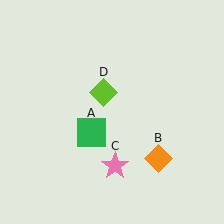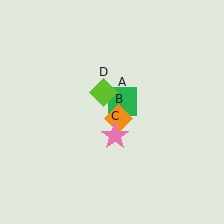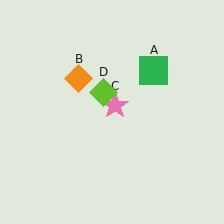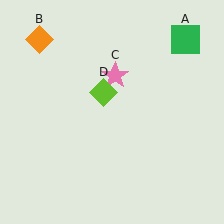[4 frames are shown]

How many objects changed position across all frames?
3 objects changed position: green square (object A), orange diamond (object B), pink star (object C).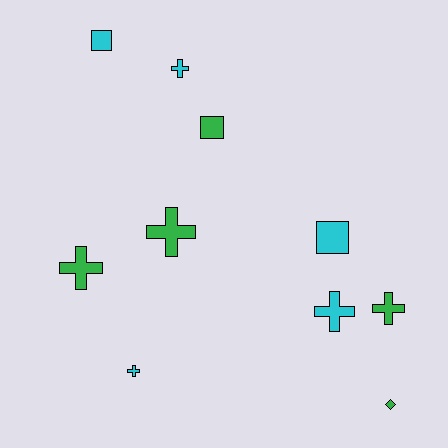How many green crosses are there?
There are 3 green crosses.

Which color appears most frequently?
Cyan, with 5 objects.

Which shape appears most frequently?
Cross, with 6 objects.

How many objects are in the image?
There are 10 objects.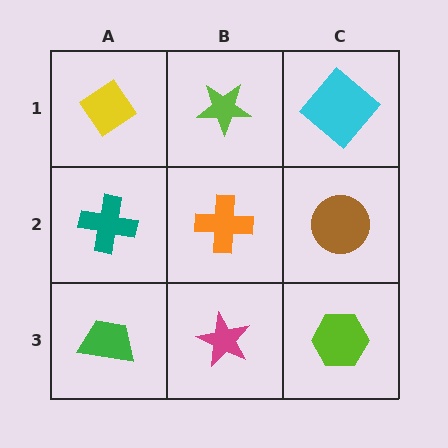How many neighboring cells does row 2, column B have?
4.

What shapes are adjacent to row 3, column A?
A teal cross (row 2, column A), a magenta star (row 3, column B).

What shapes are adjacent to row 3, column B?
An orange cross (row 2, column B), a green trapezoid (row 3, column A), a lime hexagon (row 3, column C).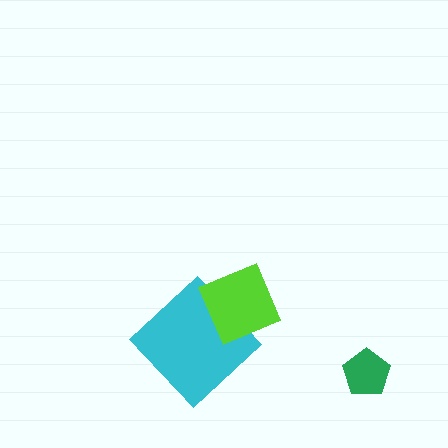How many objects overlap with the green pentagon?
0 objects overlap with the green pentagon.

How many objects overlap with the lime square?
1 object overlaps with the lime square.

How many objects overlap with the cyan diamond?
1 object overlaps with the cyan diamond.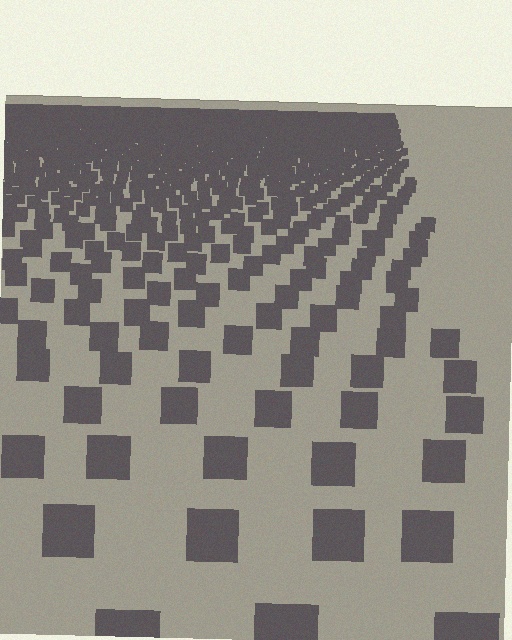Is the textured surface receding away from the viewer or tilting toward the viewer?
The surface is receding away from the viewer. Texture elements get smaller and denser toward the top.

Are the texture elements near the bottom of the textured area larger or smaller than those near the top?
Larger. Near the bottom, elements are closer to the viewer and appear at a bigger on-screen size.